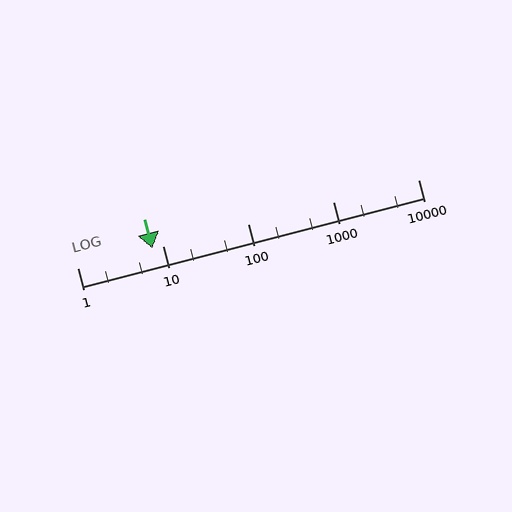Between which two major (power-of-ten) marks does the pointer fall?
The pointer is between 1 and 10.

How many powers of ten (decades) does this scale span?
The scale spans 4 decades, from 1 to 10000.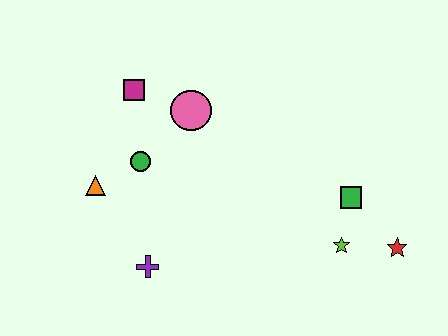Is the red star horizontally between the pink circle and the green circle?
No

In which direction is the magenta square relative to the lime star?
The magenta square is to the left of the lime star.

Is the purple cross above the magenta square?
No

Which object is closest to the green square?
The lime star is closest to the green square.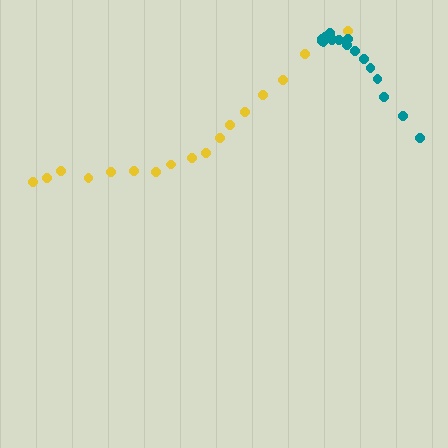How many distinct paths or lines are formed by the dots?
There are 2 distinct paths.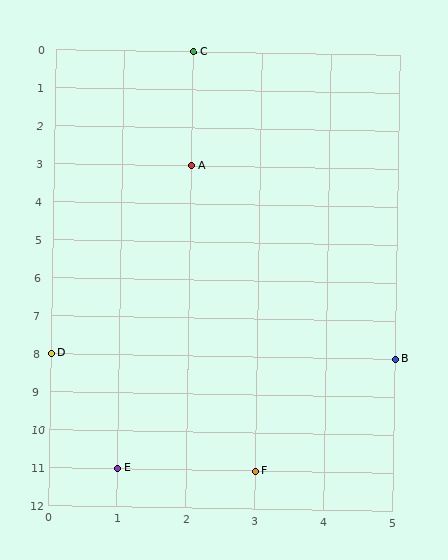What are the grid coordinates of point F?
Point F is at grid coordinates (3, 11).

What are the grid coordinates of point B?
Point B is at grid coordinates (5, 8).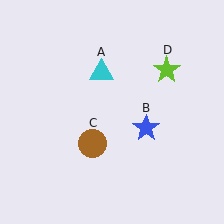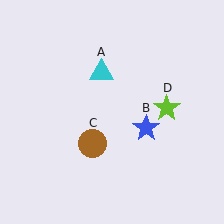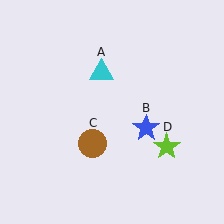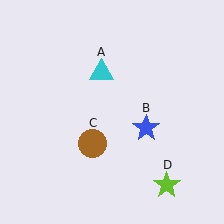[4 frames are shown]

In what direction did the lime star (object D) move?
The lime star (object D) moved down.